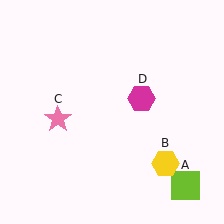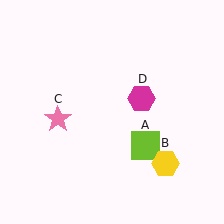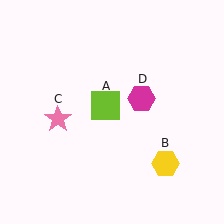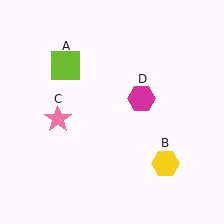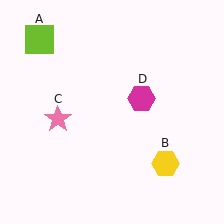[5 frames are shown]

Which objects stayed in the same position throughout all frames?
Yellow hexagon (object B) and pink star (object C) and magenta hexagon (object D) remained stationary.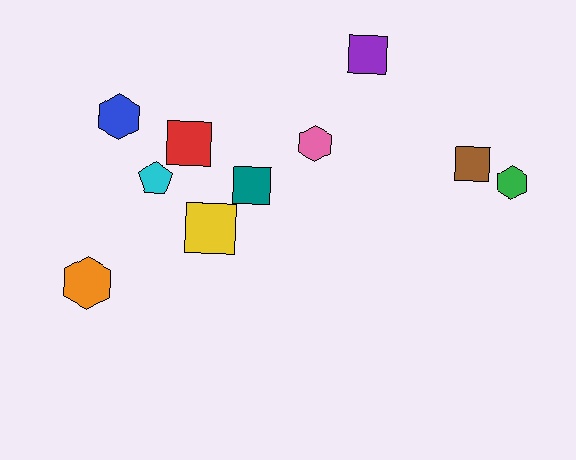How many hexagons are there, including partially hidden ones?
There are 4 hexagons.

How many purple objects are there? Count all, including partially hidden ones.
There is 1 purple object.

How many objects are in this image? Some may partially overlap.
There are 10 objects.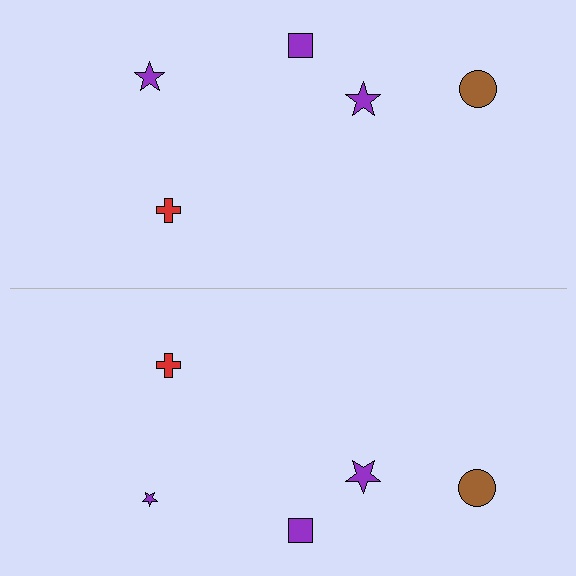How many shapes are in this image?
There are 10 shapes in this image.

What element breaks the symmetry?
The purple star on the bottom side has a different size than its mirror counterpart.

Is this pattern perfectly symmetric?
No, the pattern is not perfectly symmetric. The purple star on the bottom side has a different size than its mirror counterpart.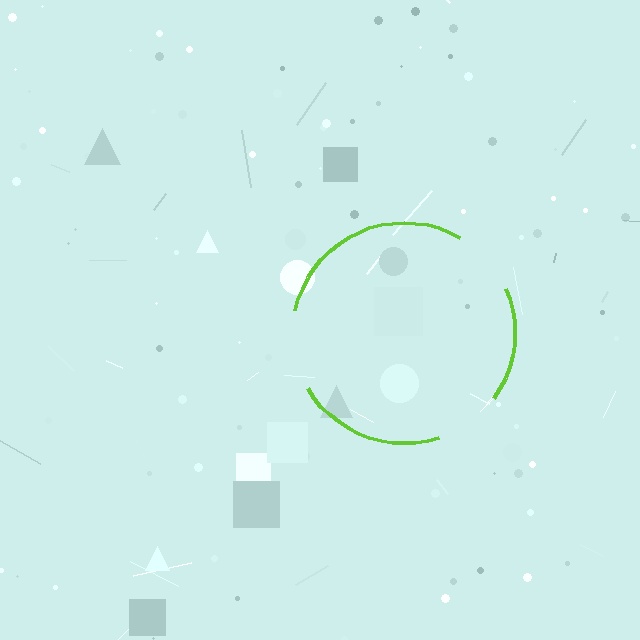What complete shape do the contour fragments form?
The contour fragments form a circle.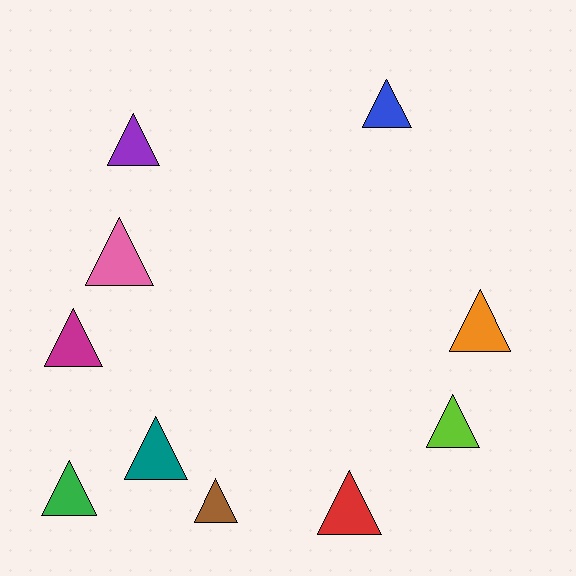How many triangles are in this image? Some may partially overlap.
There are 10 triangles.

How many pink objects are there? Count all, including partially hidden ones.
There is 1 pink object.